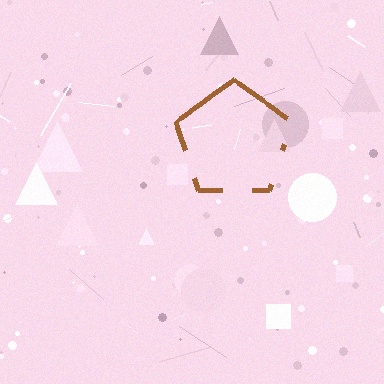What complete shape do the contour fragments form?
The contour fragments form a pentagon.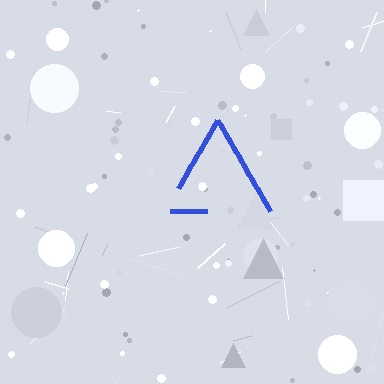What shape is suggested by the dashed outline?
The dashed outline suggests a triangle.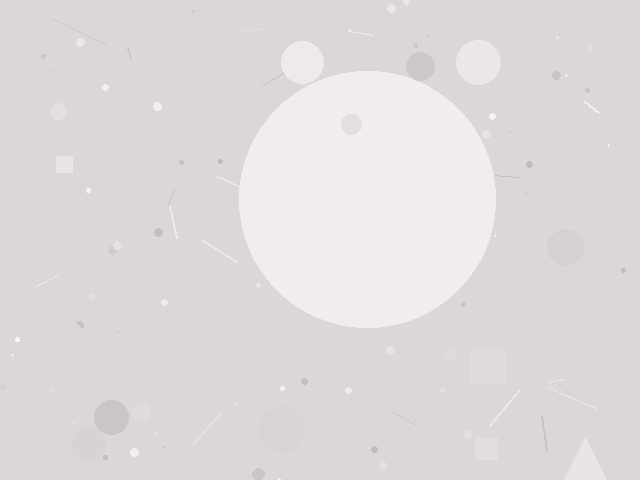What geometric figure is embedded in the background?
A circle is embedded in the background.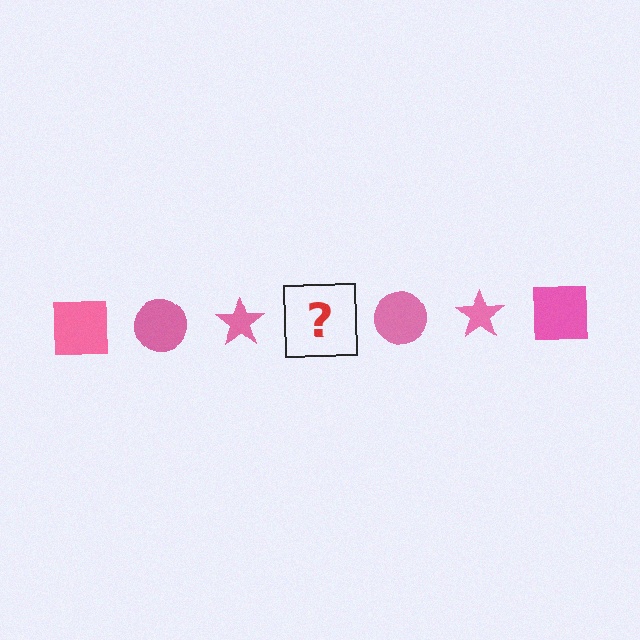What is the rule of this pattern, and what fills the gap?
The rule is that the pattern cycles through square, circle, star shapes in pink. The gap should be filled with a pink square.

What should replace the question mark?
The question mark should be replaced with a pink square.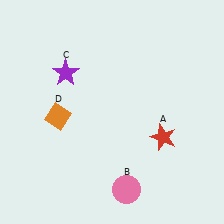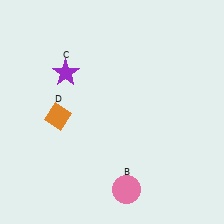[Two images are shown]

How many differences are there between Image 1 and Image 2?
There is 1 difference between the two images.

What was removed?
The red star (A) was removed in Image 2.